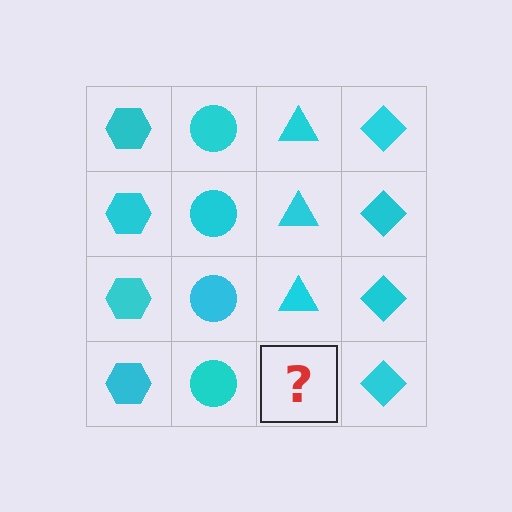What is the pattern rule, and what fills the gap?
The rule is that each column has a consistent shape. The gap should be filled with a cyan triangle.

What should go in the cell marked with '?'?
The missing cell should contain a cyan triangle.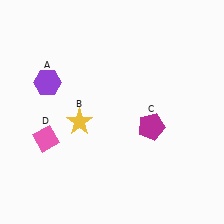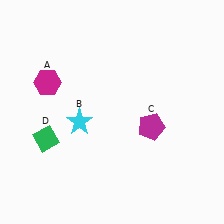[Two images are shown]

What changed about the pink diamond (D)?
In Image 1, D is pink. In Image 2, it changed to green.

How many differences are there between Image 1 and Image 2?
There are 3 differences between the two images.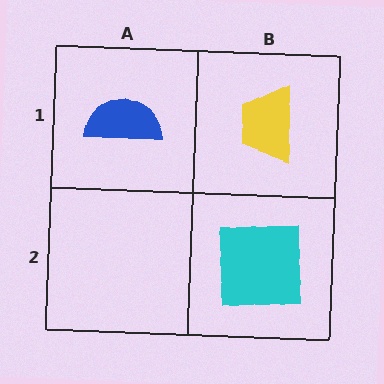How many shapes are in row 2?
1 shape.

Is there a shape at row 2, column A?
No, that cell is empty.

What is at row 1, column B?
A yellow trapezoid.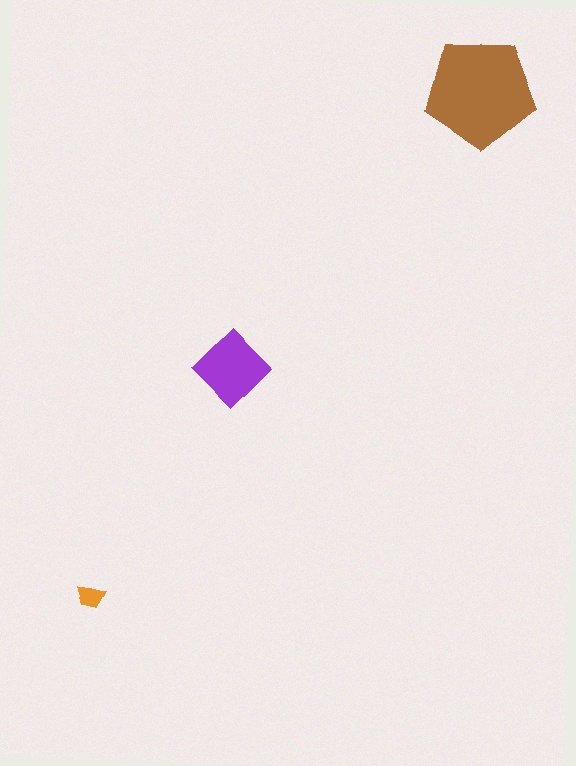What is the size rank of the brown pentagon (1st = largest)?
1st.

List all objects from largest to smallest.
The brown pentagon, the purple diamond, the orange trapezoid.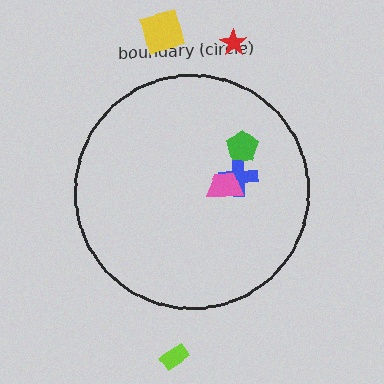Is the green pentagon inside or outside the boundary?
Inside.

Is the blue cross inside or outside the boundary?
Inside.